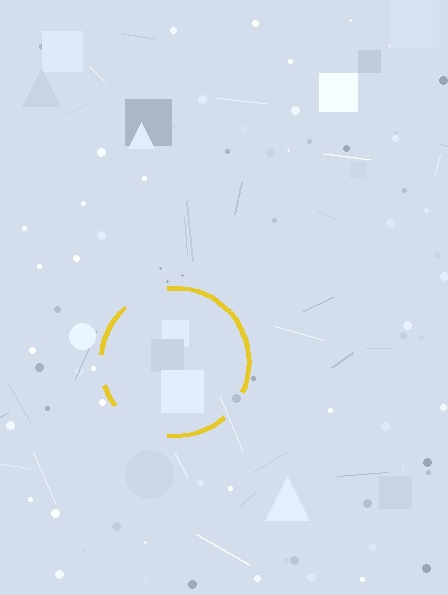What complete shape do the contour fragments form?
The contour fragments form a circle.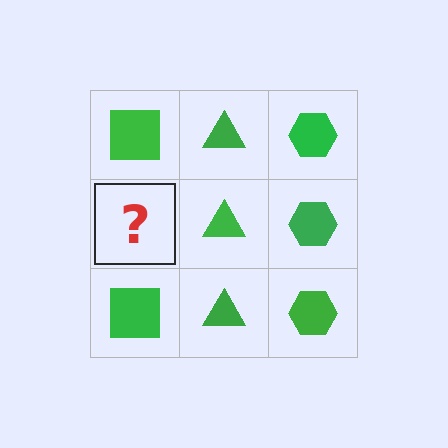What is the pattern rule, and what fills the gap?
The rule is that each column has a consistent shape. The gap should be filled with a green square.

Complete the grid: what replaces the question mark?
The question mark should be replaced with a green square.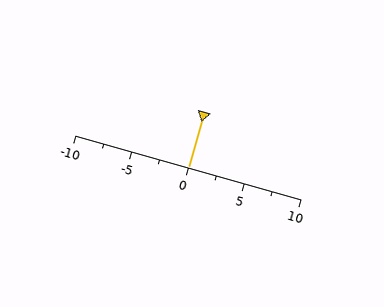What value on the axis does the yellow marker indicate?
The marker indicates approximately 0.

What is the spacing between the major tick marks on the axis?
The major ticks are spaced 5 apart.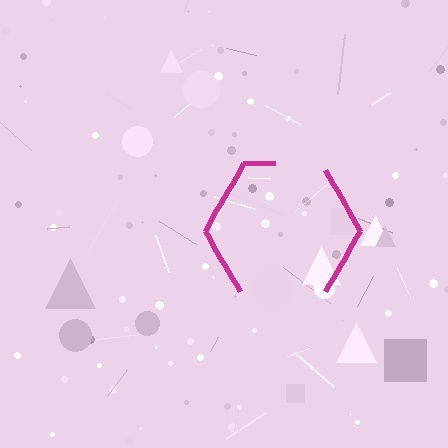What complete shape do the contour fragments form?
The contour fragments form a hexagon.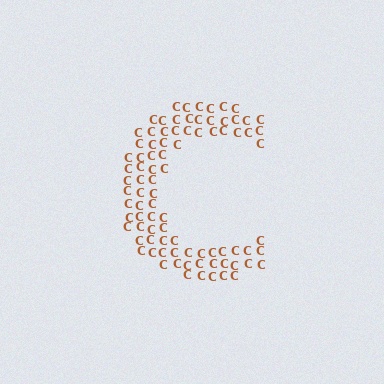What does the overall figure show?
The overall figure shows the letter C.